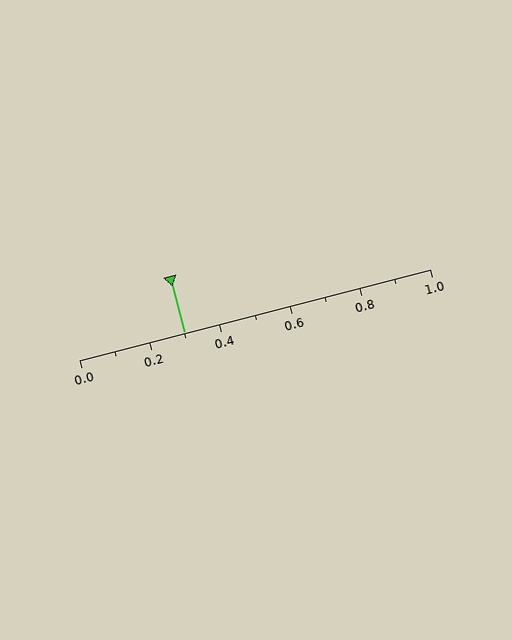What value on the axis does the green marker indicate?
The marker indicates approximately 0.3.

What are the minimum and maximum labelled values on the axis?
The axis runs from 0.0 to 1.0.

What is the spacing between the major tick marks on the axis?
The major ticks are spaced 0.2 apart.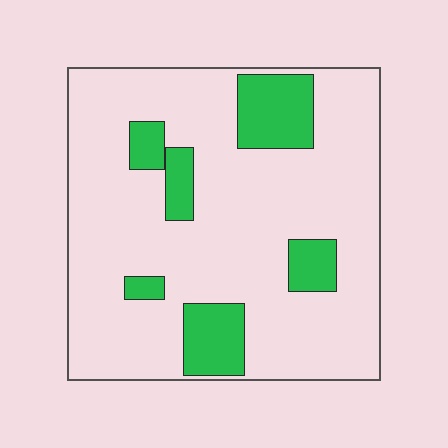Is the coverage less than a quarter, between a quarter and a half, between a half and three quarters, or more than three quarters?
Less than a quarter.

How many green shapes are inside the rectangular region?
6.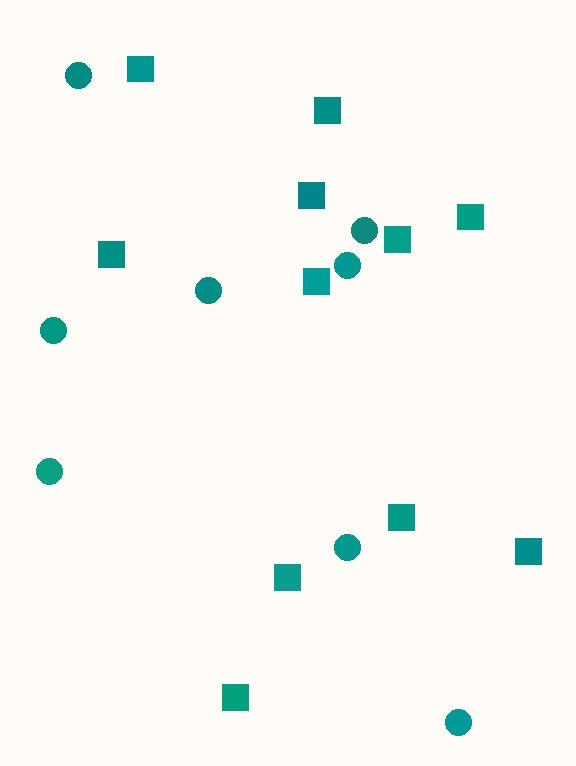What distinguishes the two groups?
There are 2 groups: one group of circles (8) and one group of squares (11).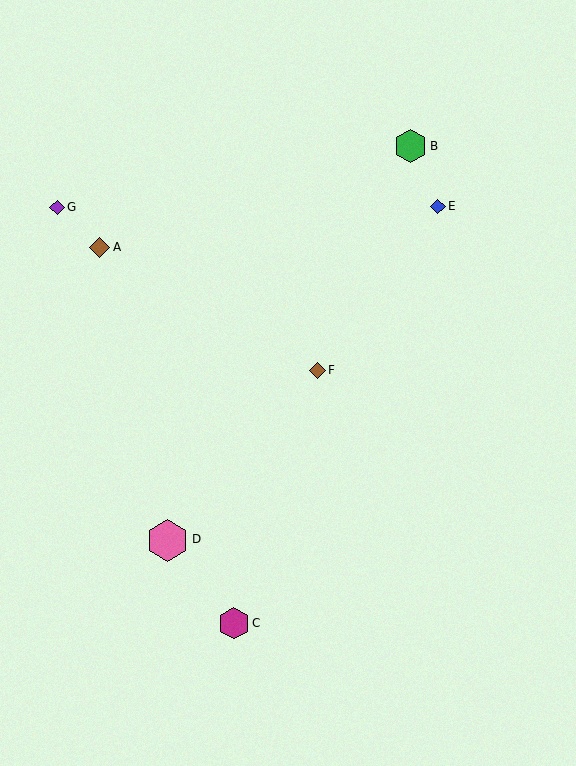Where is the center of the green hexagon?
The center of the green hexagon is at (410, 146).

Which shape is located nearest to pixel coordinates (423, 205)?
The blue diamond (labeled E) at (438, 207) is nearest to that location.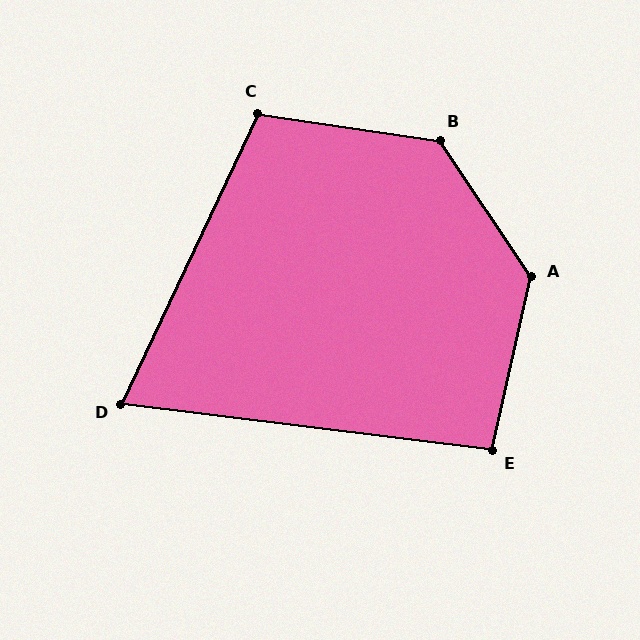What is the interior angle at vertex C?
Approximately 107 degrees (obtuse).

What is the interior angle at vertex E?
Approximately 96 degrees (obtuse).